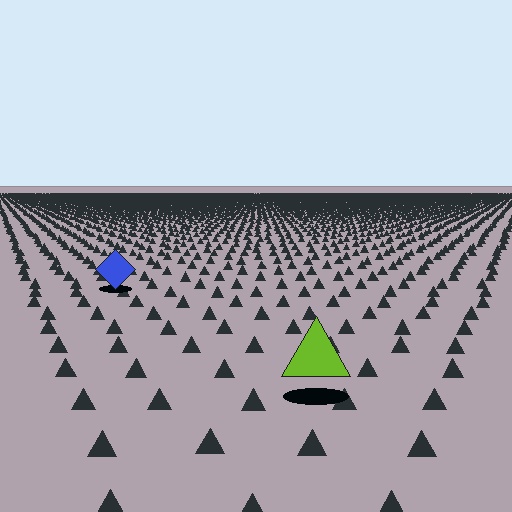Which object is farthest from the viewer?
The blue diamond is farthest from the viewer. It appears smaller and the ground texture around it is denser.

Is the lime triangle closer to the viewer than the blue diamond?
Yes. The lime triangle is closer — you can tell from the texture gradient: the ground texture is coarser near it.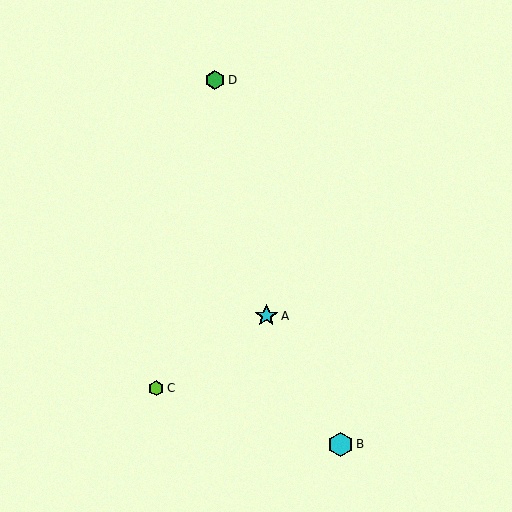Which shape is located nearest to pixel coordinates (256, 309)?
The cyan star (labeled A) at (266, 316) is nearest to that location.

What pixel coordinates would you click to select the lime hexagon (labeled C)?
Click at (156, 388) to select the lime hexagon C.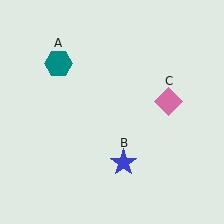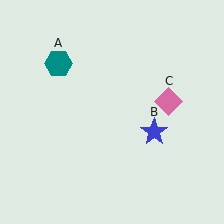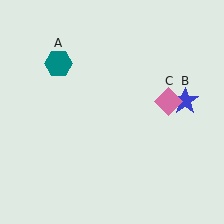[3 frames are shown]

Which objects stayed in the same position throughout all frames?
Teal hexagon (object A) and pink diamond (object C) remained stationary.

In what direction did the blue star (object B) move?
The blue star (object B) moved up and to the right.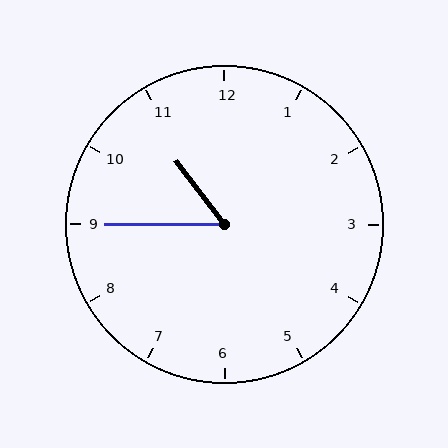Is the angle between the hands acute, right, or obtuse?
It is acute.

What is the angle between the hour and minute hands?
Approximately 52 degrees.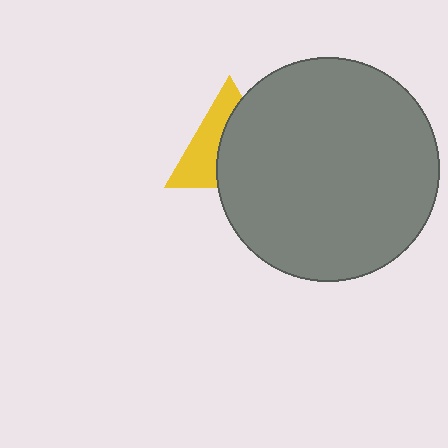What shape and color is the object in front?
The object in front is a gray circle.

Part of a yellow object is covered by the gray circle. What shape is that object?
It is a triangle.